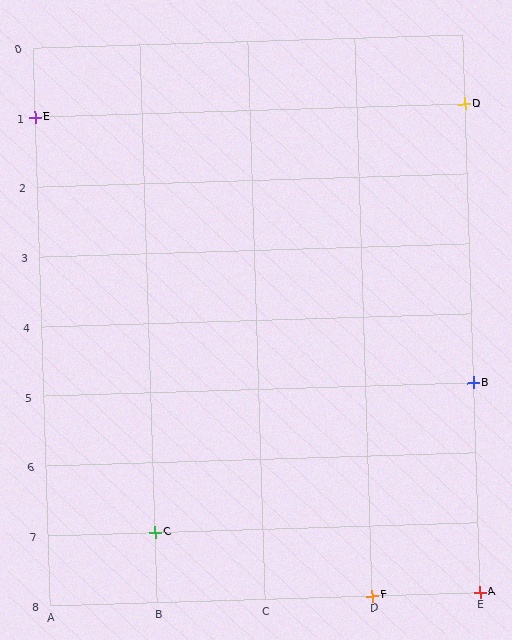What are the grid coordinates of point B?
Point B is at grid coordinates (E, 5).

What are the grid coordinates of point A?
Point A is at grid coordinates (E, 8).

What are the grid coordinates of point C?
Point C is at grid coordinates (B, 7).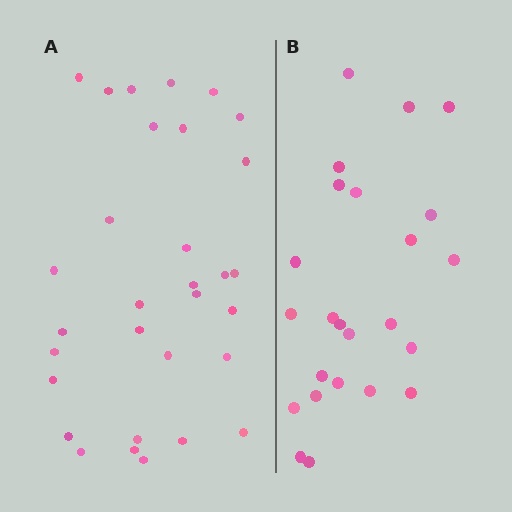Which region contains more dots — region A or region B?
Region A (the left region) has more dots.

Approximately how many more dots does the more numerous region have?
Region A has roughly 8 or so more dots than region B.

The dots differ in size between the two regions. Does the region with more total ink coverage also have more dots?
No. Region B has more total ink coverage because its dots are larger, but region A actually contains more individual dots. Total area can be misleading — the number of items is what matters here.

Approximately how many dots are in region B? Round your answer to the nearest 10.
About 20 dots. (The exact count is 24, which rounds to 20.)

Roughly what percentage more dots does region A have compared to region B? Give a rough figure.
About 30% more.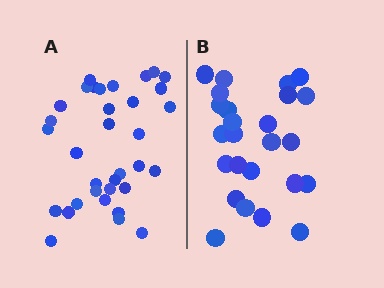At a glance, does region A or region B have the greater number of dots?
Region A (the left region) has more dots.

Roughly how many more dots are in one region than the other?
Region A has roughly 8 or so more dots than region B.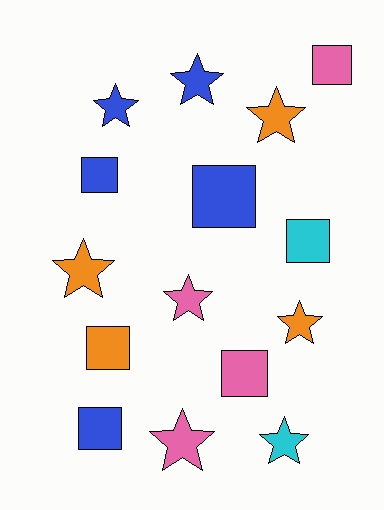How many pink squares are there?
There are 2 pink squares.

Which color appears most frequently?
Blue, with 5 objects.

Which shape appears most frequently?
Star, with 8 objects.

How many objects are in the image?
There are 15 objects.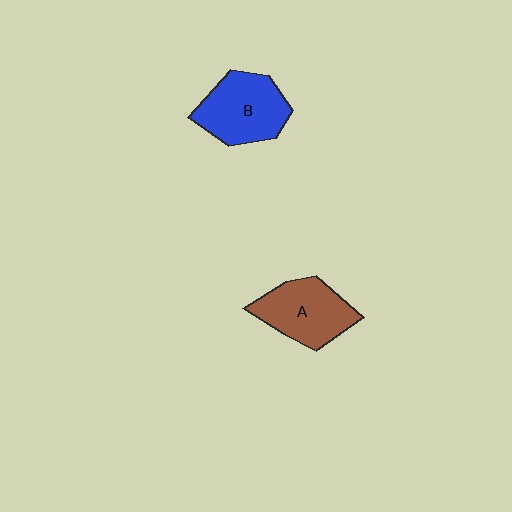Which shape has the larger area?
Shape B (blue).